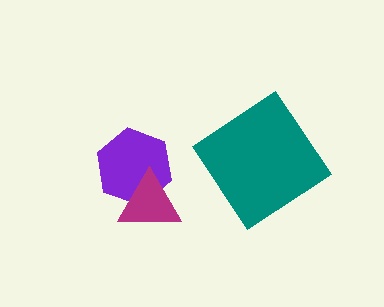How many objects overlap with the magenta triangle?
1 object overlaps with the magenta triangle.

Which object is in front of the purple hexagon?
The magenta triangle is in front of the purple hexagon.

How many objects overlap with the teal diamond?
0 objects overlap with the teal diamond.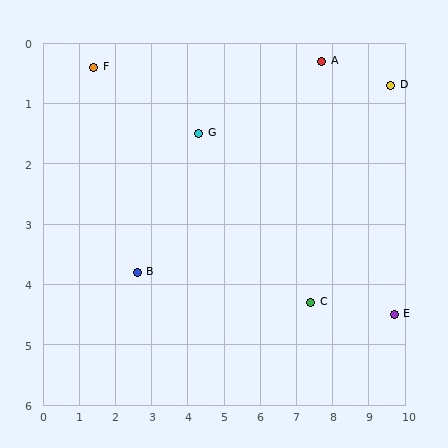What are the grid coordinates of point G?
Point G is at approximately (4.3, 1.5).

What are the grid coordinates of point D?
Point D is at approximately (9.6, 0.7).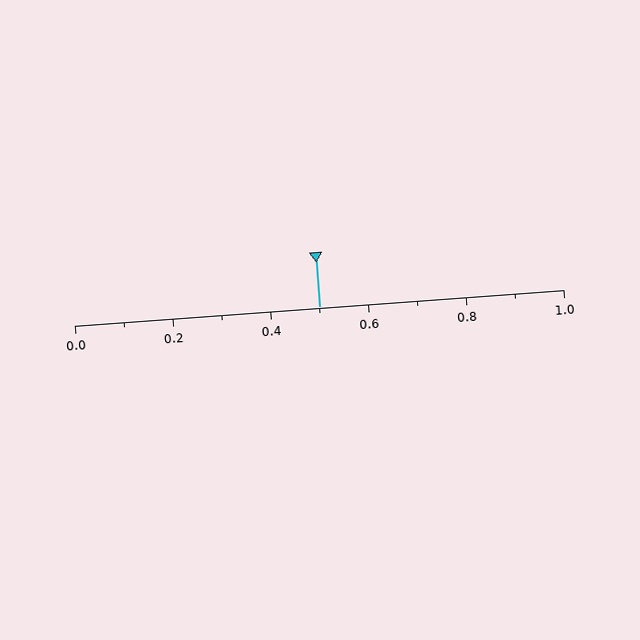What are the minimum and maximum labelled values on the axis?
The axis runs from 0.0 to 1.0.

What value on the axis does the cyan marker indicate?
The marker indicates approximately 0.5.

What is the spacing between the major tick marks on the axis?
The major ticks are spaced 0.2 apart.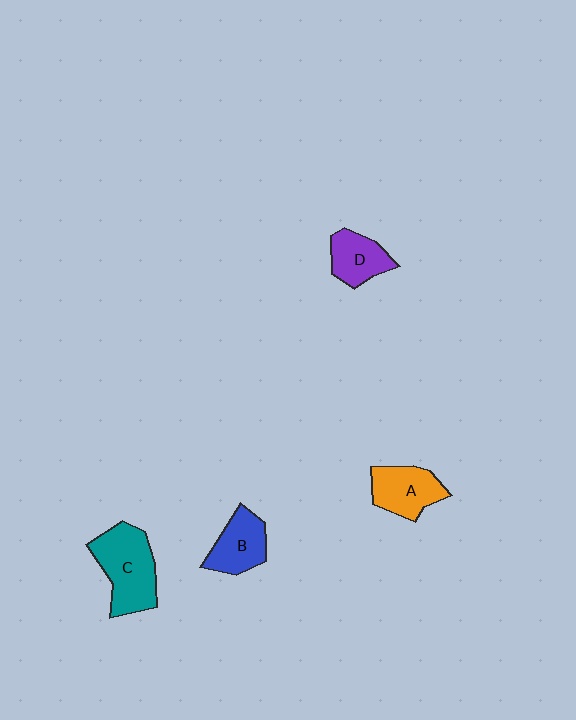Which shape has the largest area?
Shape C (teal).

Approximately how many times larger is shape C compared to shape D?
Approximately 1.7 times.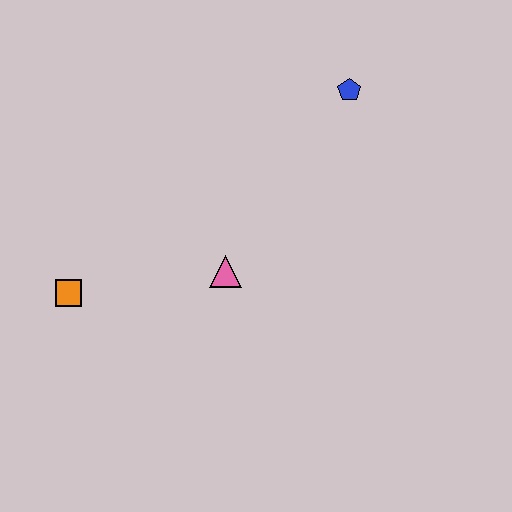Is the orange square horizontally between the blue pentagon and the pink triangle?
No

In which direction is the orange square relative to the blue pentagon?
The orange square is to the left of the blue pentagon.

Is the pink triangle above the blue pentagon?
No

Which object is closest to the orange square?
The pink triangle is closest to the orange square.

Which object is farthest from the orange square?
The blue pentagon is farthest from the orange square.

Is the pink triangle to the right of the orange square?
Yes